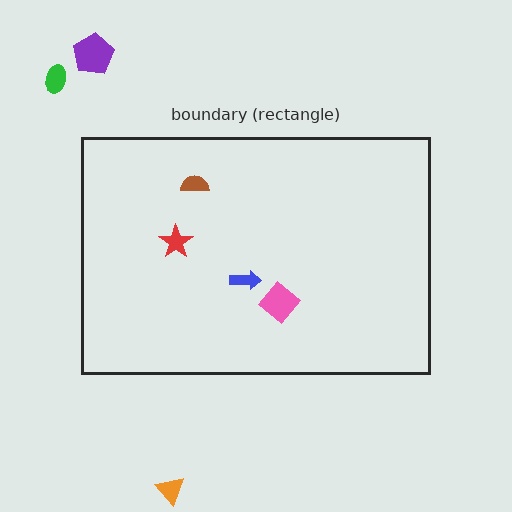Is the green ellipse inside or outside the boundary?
Outside.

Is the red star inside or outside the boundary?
Inside.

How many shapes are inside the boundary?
4 inside, 3 outside.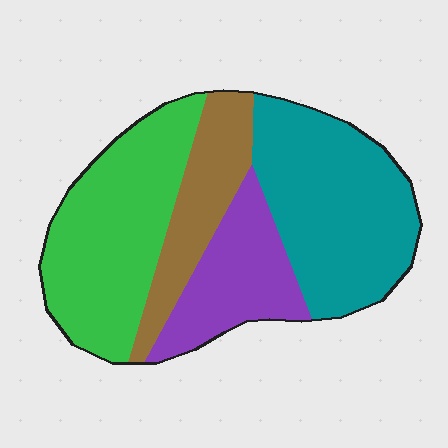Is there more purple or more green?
Green.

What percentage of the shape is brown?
Brown covers around 15% of the shape.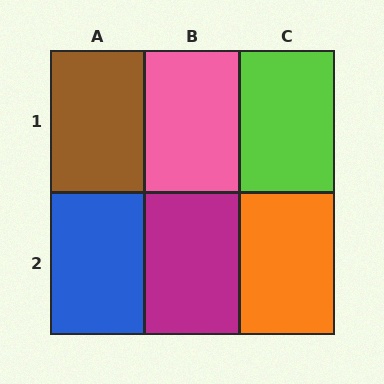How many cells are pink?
1 cell is pink.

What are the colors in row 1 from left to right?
Brown, pink, lime.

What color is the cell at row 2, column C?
Orange.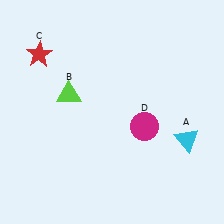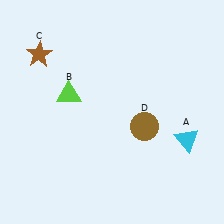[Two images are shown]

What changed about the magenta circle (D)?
In Image 1, D is magenta. In Image 2, it changed to brown.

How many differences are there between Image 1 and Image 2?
There are 2 differences between the two images.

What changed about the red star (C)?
In Image 1, C is red. In Image 2, it changed to brown.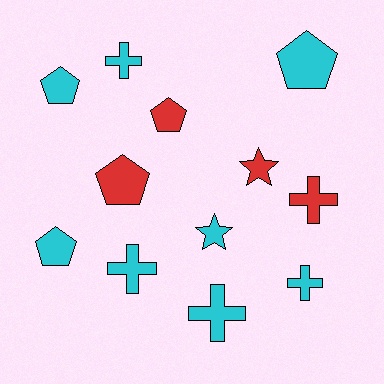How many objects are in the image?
There are 12 objects.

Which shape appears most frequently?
Cross, with 5 objects.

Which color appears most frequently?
Cyan, with 8 objects.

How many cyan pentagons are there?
There are 3 cyan pentagons.